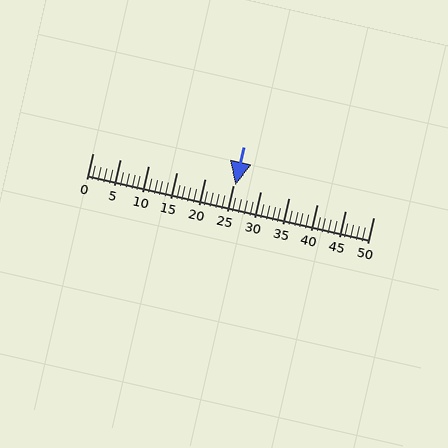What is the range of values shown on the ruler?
The ruler shows values from 0 to 50.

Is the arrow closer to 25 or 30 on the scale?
The arrow is closer to 25.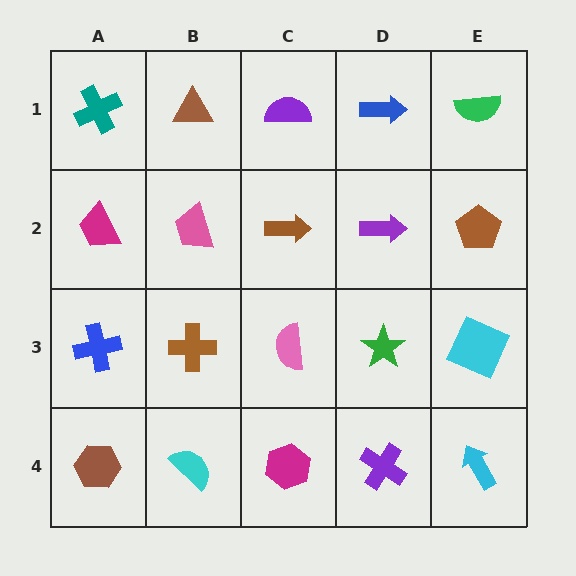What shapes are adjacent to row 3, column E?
A brown pentagon (row 2, column E), a cyan arrow (row 4, column E), a green star (row 3, column D).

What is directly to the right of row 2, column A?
A pink trapezoid.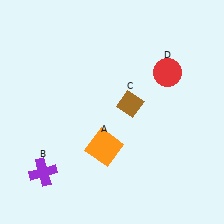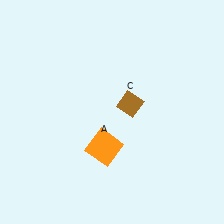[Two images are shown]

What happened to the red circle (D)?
The red circle (D) was removed in Image 2. It was in the top-right area of Image 1.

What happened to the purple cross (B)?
The purple cross (B) was removed in Image 2. It was in the bottom-left area of Image 1.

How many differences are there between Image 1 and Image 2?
There are 2 differences between the two images.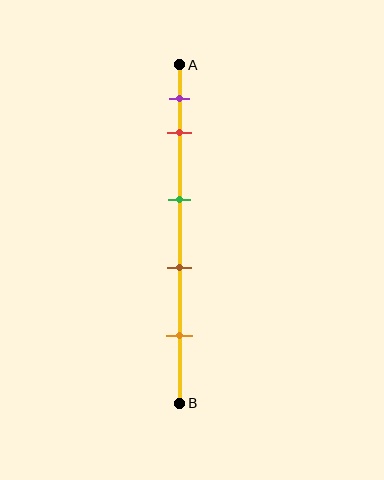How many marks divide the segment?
There are 5 marks dividing the segment.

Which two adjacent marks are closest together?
The purple and red marks are the closest adjacent pair.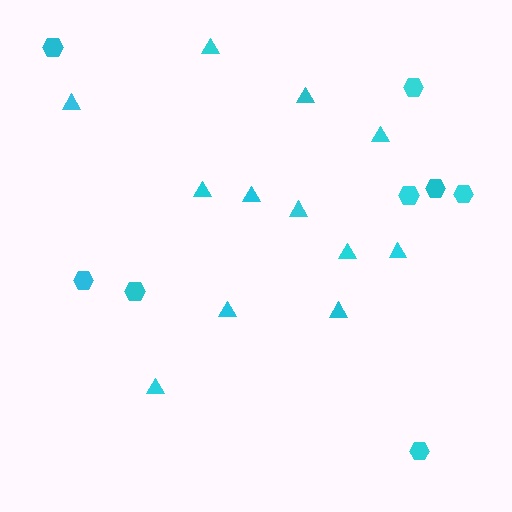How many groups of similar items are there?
There are 2 groups: one group of hexagons (8) and one group of triangles (12).